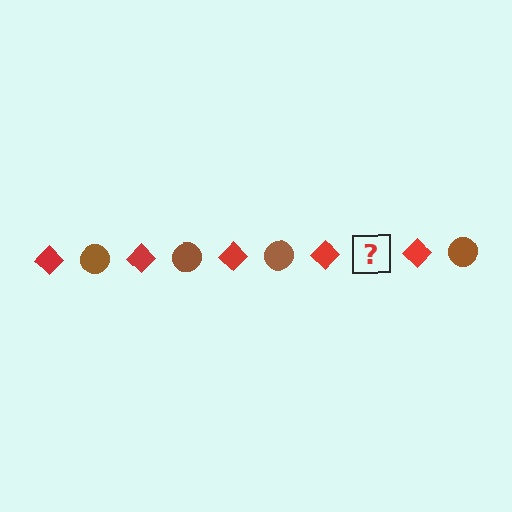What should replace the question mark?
The question mark should be replaced with a brown circle.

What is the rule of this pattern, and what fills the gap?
The rule is that the pattern alternates between red diamond and brown circle. The gap should be filled with a brown circle.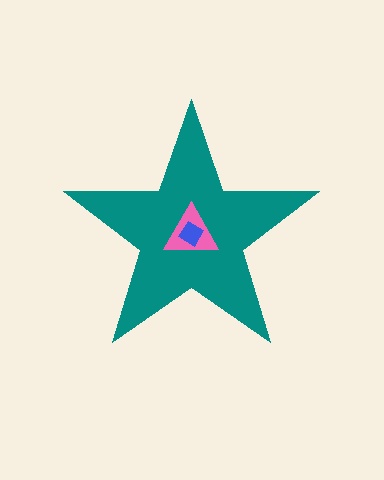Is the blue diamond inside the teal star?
Yes.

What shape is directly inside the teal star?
The pink triangle.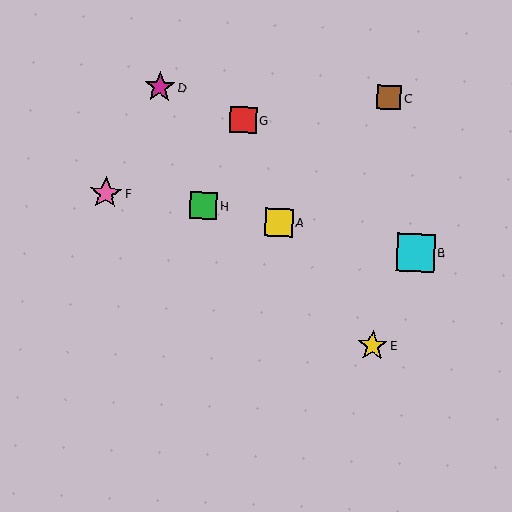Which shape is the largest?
The cyan square (labeled B) is the largest.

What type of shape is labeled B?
Shape B is a cyan square.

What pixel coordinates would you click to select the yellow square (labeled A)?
Click at (279, 222) to select the yellow square A.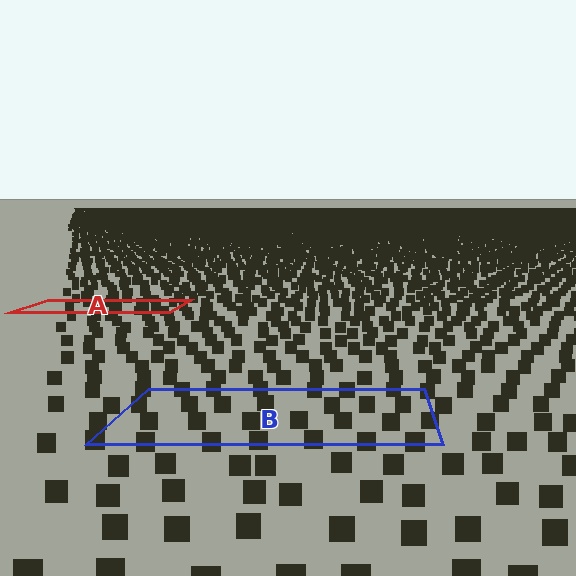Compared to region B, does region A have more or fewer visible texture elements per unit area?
Region A has more texture elements per unit area — they are packed more densely because it is farther away.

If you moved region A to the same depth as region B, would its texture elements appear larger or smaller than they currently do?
They would appear larger. At a closer depth, the same texture elements are projected at a bigger on-screen size.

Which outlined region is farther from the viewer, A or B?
Region A is farther from the viewer — the texture elements inside it appear smaller and more densely packed.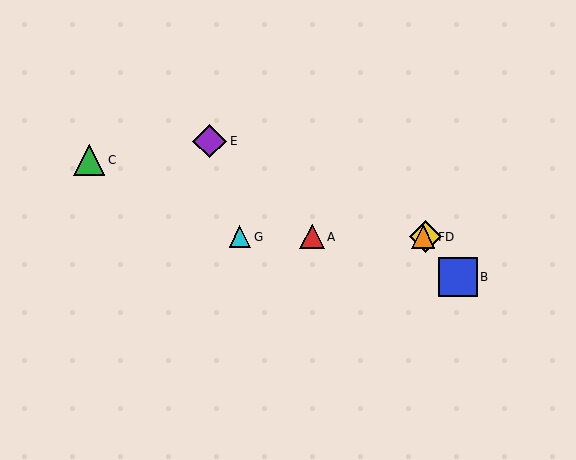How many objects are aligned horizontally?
4 objects (A, D, F, G) are aligned horizontally.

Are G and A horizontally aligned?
Yes, both are at y≈237.